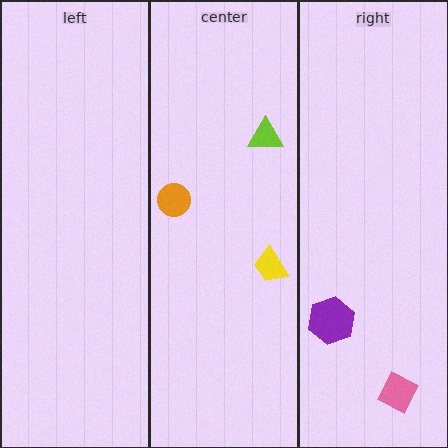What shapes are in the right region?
The pink square, the purple hexagon.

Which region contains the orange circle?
The center region.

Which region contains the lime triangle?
The center region.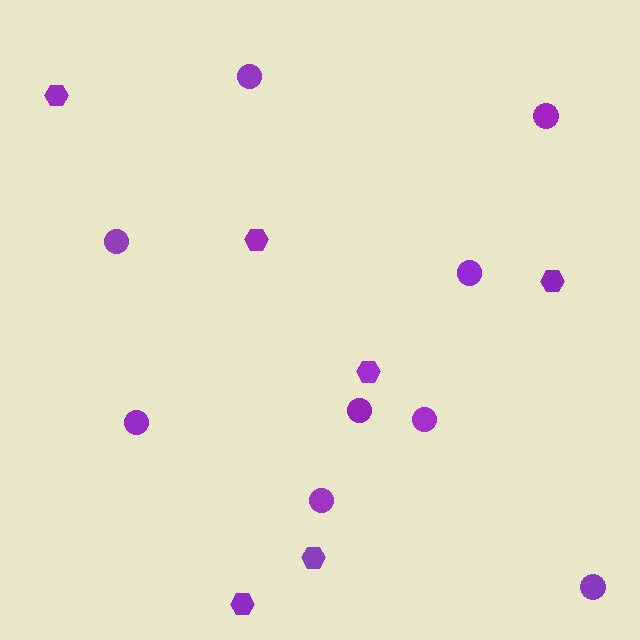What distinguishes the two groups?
There are 2 groups: one group of circles (9) and one group of hexagons (6).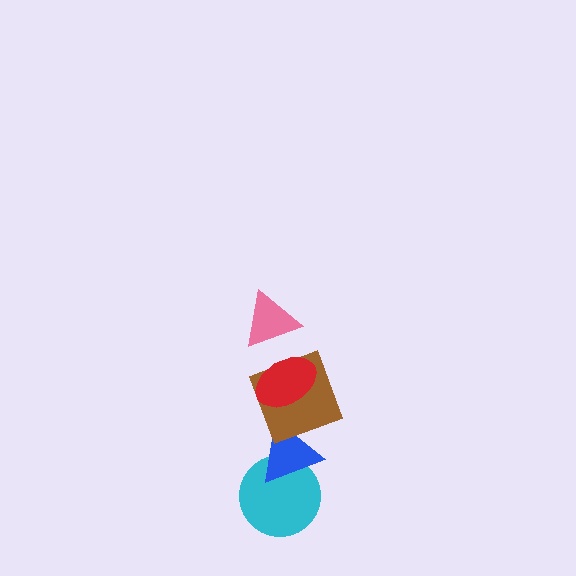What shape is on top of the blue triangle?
The brown square is on top of the blue triangle.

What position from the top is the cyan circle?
The cyan circle is 5th from the top.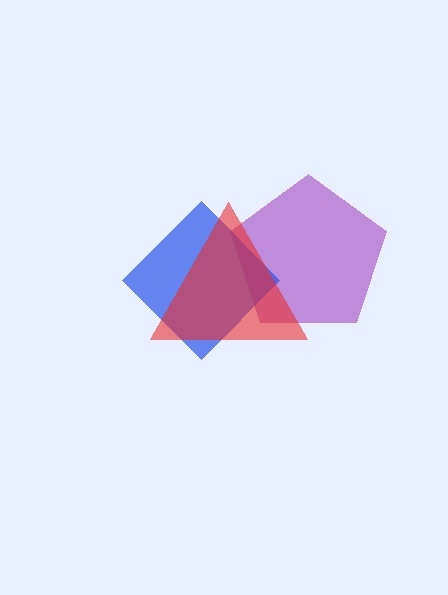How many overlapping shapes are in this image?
There are 3 overlapping shapes in the image.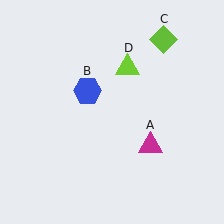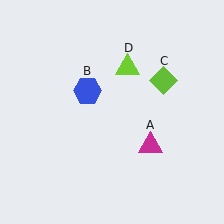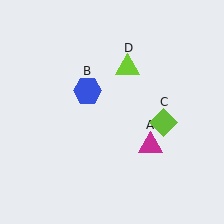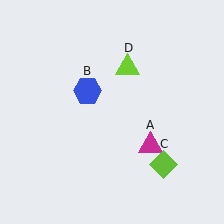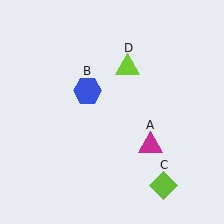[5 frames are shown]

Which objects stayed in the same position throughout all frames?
Magenta triangle (object A) and blue hexagon (object B) and lime triangle (object D) remained stationary.